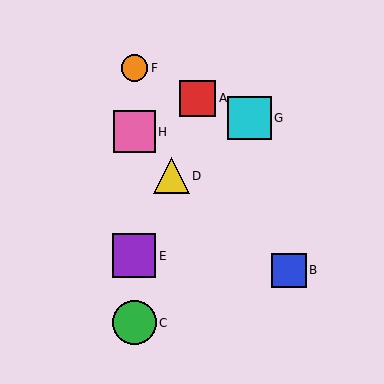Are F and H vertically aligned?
Yes, both are at x≈134.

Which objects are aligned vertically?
Objects C, E, F, H are aligned vertically.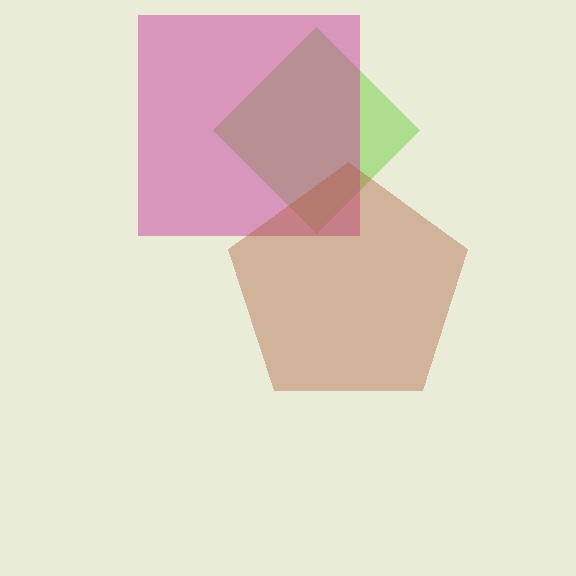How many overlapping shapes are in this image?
There are 3 overlapping shapes in the image.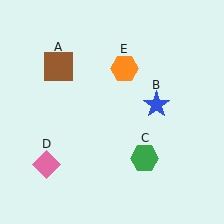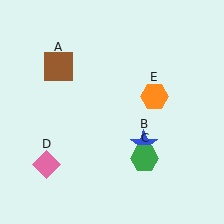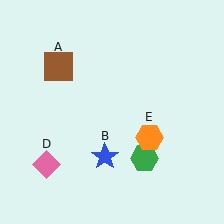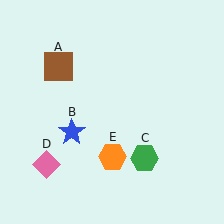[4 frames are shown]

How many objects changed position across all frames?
2 objects changed position: blue star (object B), orange hexagon (object E).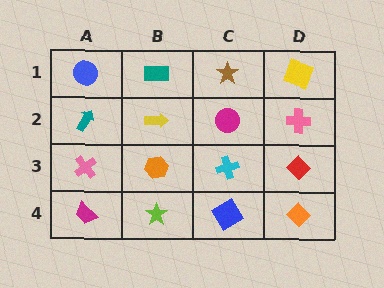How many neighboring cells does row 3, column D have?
3.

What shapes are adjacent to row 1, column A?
A teal arrow (row 2, column A), a teal rectangle (row 1, column B).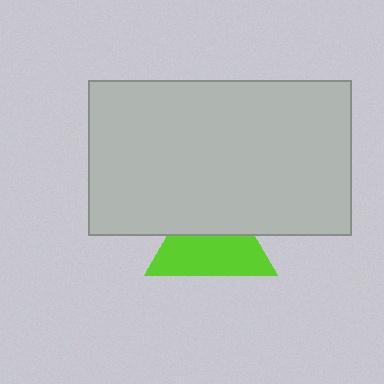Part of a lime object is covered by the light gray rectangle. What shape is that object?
It is a triangle.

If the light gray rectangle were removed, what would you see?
You would see the complete lime triangle.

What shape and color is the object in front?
The object in front is a light gray rectangle.